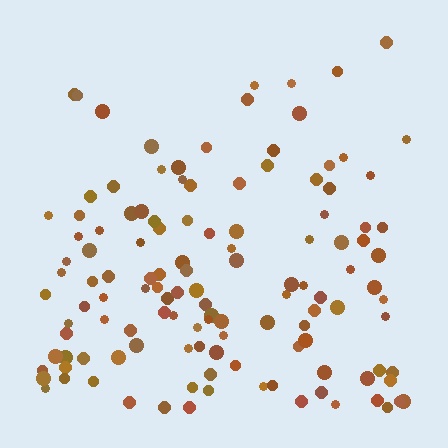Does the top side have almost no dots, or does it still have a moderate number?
Still a moderate number, just noticeably fewer than the bottom.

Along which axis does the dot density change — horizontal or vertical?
Vertical.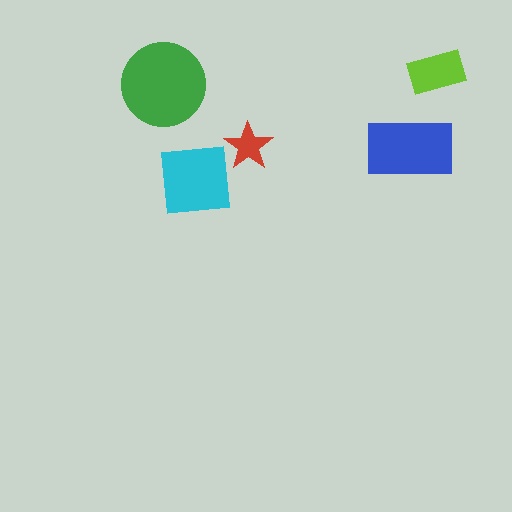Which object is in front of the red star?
The cyan square is in front of the red star.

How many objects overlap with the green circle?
0 objects overlap with the green circle.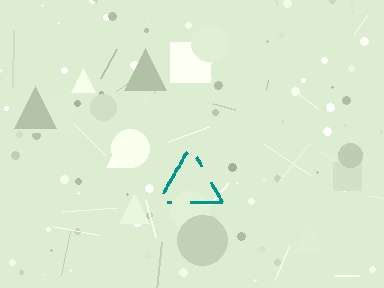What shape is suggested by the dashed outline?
The dashed outline suggests a triangle.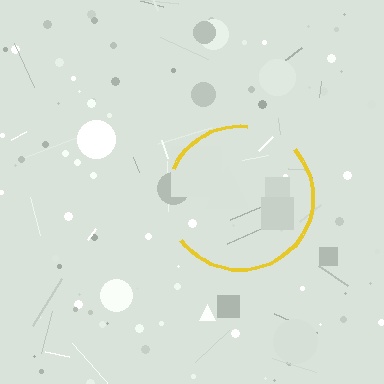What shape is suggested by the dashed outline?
The dashed outline suggests a circle.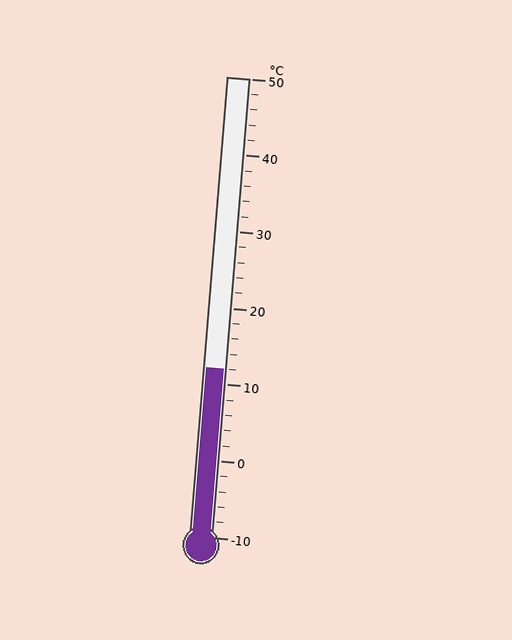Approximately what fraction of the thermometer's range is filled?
The thermometer is filled to approximately 35% of its range.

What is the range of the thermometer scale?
The thermometer scale ranges from -10°C to 50°C.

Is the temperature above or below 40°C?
The temperature is below 40°C.